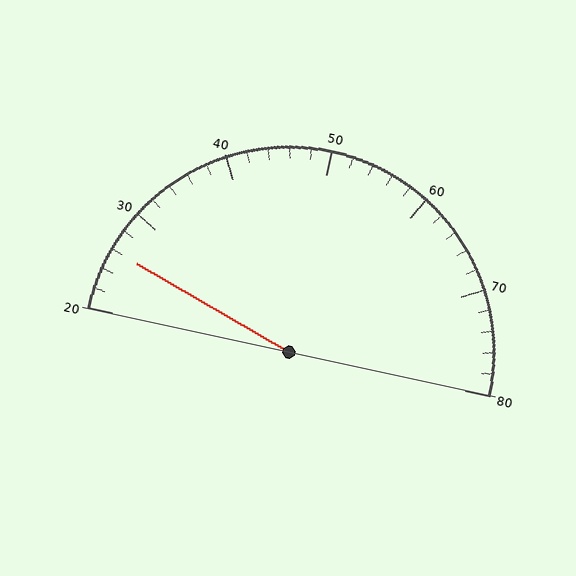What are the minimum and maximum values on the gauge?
The gauge ranges from 20 to 80.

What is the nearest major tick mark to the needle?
The nearest major tick mark is 30.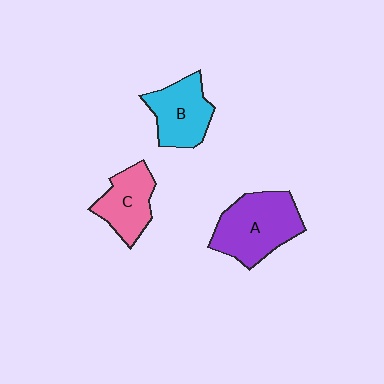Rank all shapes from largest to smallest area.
From largest to smallest: A (purple), B (cyan), C (pink).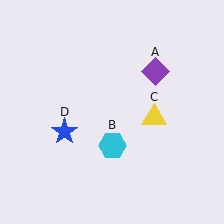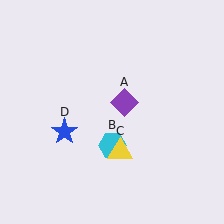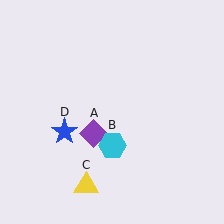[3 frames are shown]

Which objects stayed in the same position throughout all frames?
Cyan hexagon (object B) and blue star (object D) remained stationary.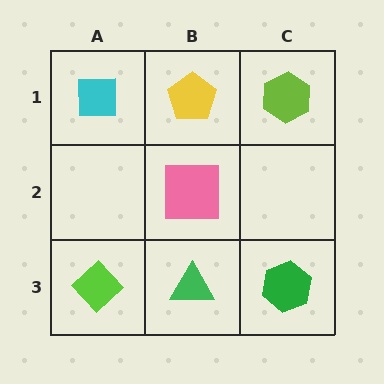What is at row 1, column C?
A lime hexagon.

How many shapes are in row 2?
1 shape.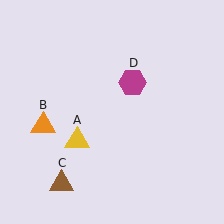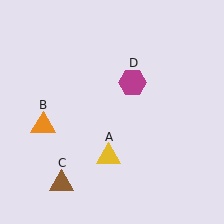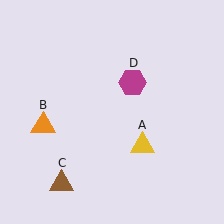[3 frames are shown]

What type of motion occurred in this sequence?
The yellow triangle (object A) rotated counterclockwise around the center of the scene.